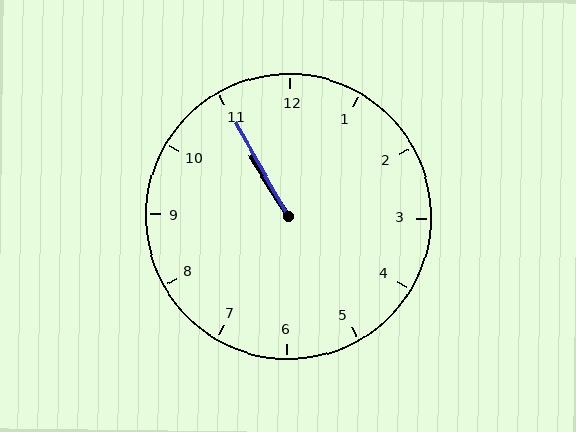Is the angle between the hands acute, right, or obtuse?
It is acute.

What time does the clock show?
10:55.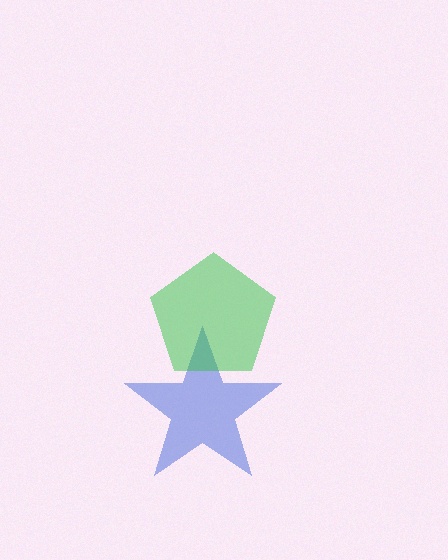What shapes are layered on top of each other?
The layered shapes are: a blue star, a green pentagon.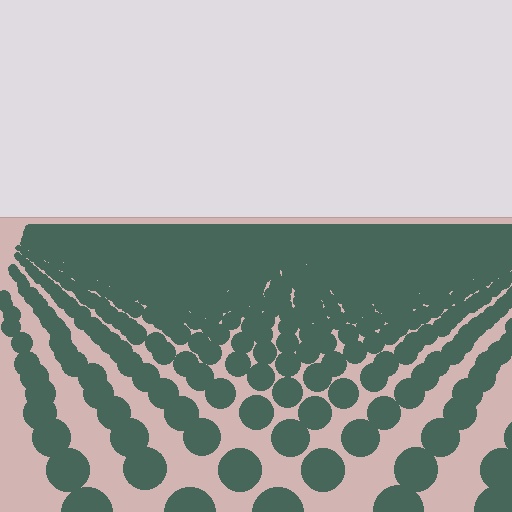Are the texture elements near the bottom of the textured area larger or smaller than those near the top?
Larger. Near the bottom, elements are closer to the viewer and appear at a bigger on-screen size.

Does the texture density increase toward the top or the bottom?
Density increases toward the top.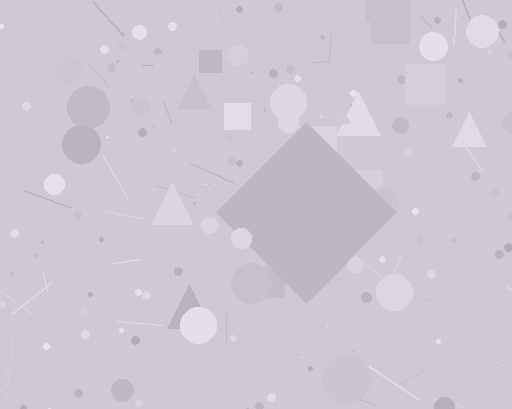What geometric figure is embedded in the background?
A diamond is embedded in the background.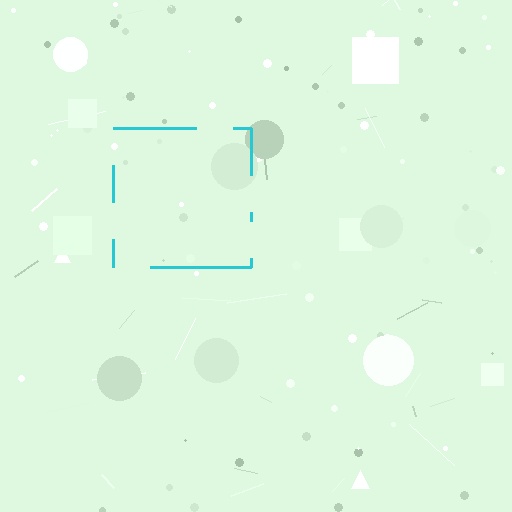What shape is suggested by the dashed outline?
The dashed outline suggests a square.